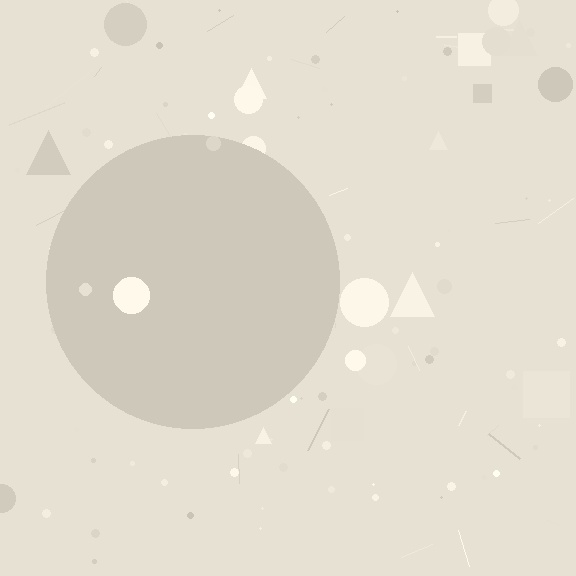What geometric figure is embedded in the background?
A circle is embedded in the background.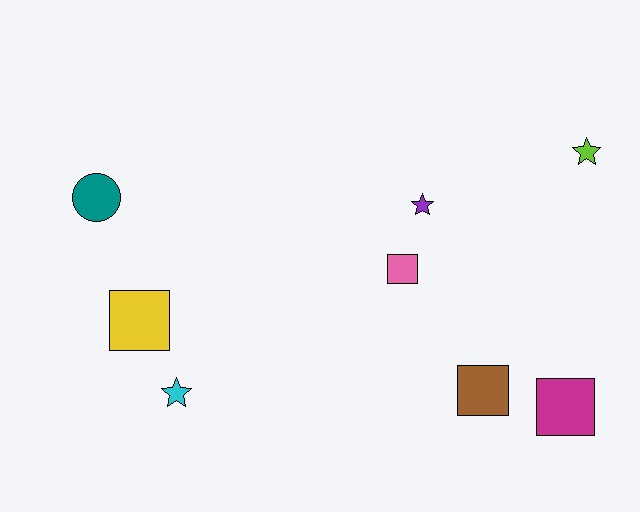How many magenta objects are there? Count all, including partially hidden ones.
There is 1 magenta object.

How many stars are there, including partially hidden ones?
There are 3 stars.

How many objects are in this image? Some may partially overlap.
There are 8 objects.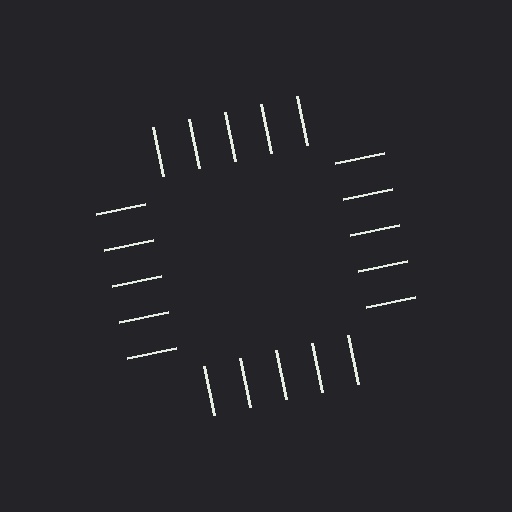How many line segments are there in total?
20 — 5 along each of the 4 edges.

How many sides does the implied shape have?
4 sides — the line-ends trace a square.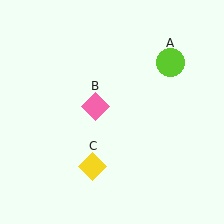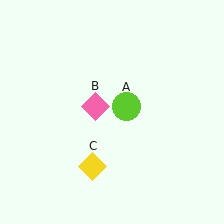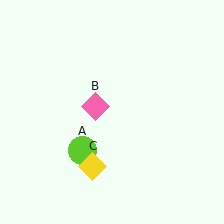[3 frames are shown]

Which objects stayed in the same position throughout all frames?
Pink diamond (object B) and yellow diamond (object C) remained stationary.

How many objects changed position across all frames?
1 object changed position: lime circle (object A).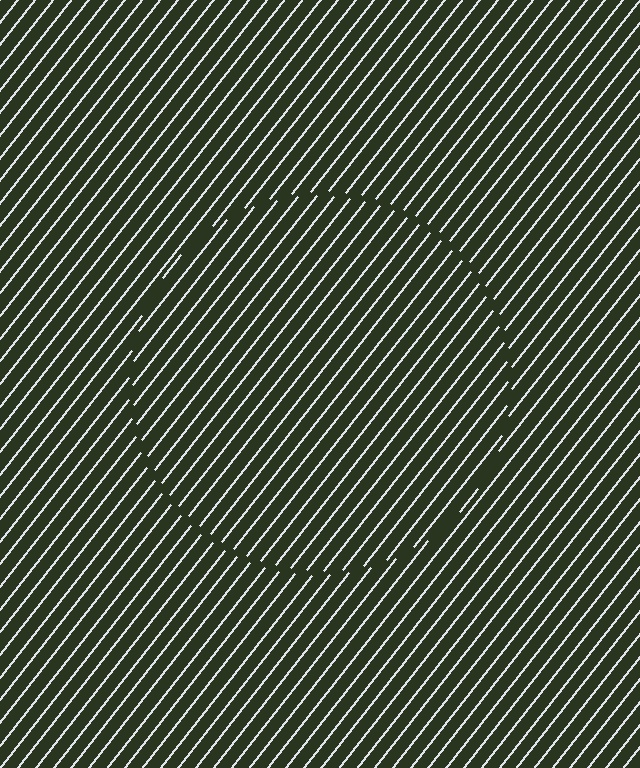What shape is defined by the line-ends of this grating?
An illusory circle. The interior of the shape contains the same grating, shifted by half a period — the contour is defined by the phase discontinuity where line-ends from the inner and outer gratings abut.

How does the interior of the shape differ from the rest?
The interior of the shape contains the same grating, shifted by half a period — the contour is defined by the phase discontinuity where line-ends from the inner and outer gratings abut.